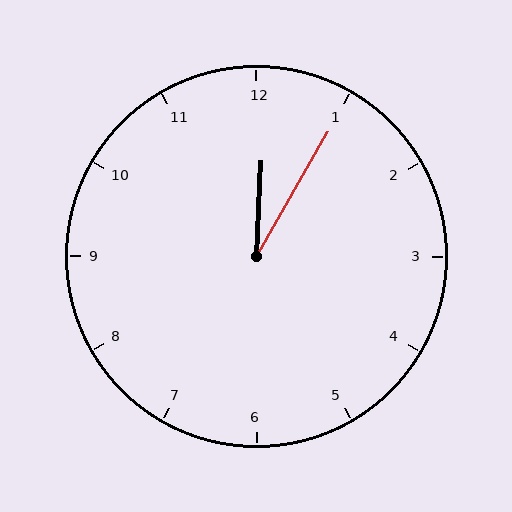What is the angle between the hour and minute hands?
Approximately 28 degrees.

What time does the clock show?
12:05.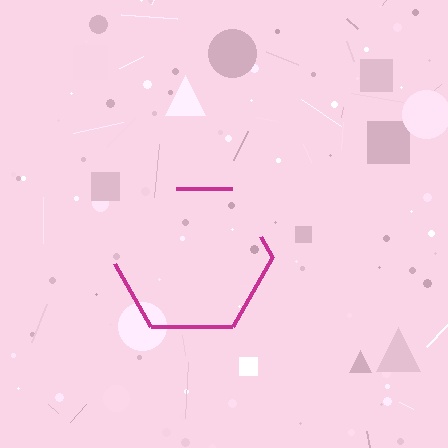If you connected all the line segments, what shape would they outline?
They would outline a hexagon.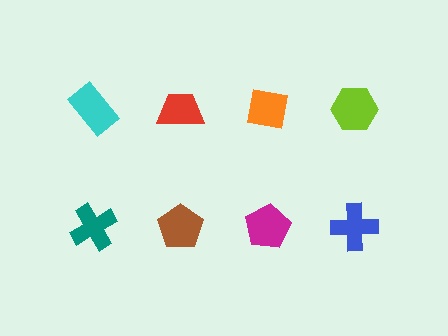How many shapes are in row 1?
4 shapes.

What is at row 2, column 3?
A magenta pentagon.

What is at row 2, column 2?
A brown pentagon.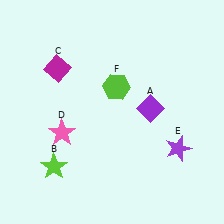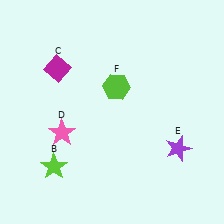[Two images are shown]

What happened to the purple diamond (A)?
The purple diamond (A) was removed in Image 2. It was in the top-right area of Image 1.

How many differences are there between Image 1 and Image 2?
There is 1 difference between the two images.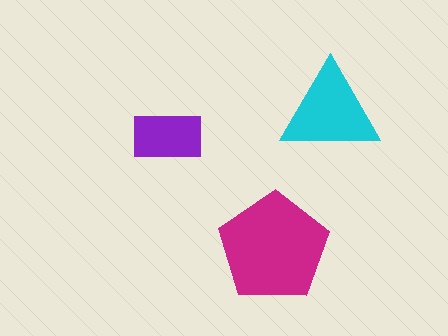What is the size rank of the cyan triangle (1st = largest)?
2nd.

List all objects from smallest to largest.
The purple rectangle, the cyan triangle, the magenta pentagon.